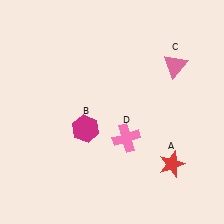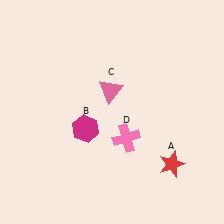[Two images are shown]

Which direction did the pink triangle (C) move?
The pink triangle (C) moved left.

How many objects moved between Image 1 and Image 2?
1 object moved between the two images.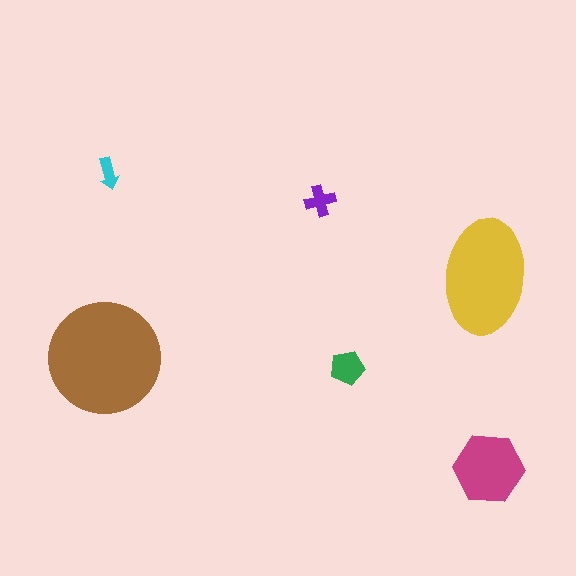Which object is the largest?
The brown circle.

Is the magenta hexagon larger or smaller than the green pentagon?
Larger.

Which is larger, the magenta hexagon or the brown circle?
The brown circle.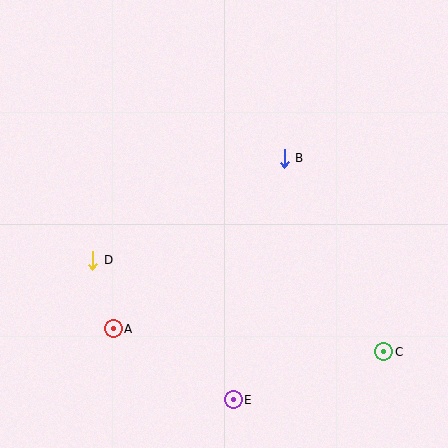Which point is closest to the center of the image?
Point B at (284, 158) is closest to the center.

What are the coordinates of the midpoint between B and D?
The midpoint between B and D is at (189, 209).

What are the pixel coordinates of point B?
Point B is at (284, 158).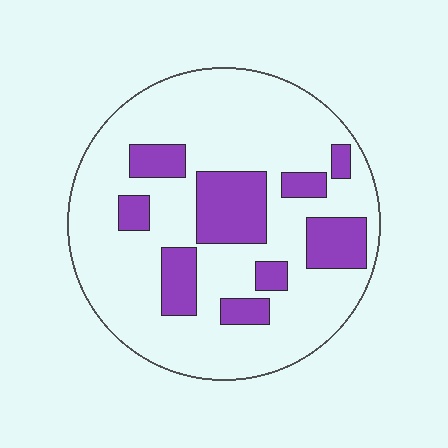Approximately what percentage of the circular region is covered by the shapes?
Approximately 25%.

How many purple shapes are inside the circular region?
9.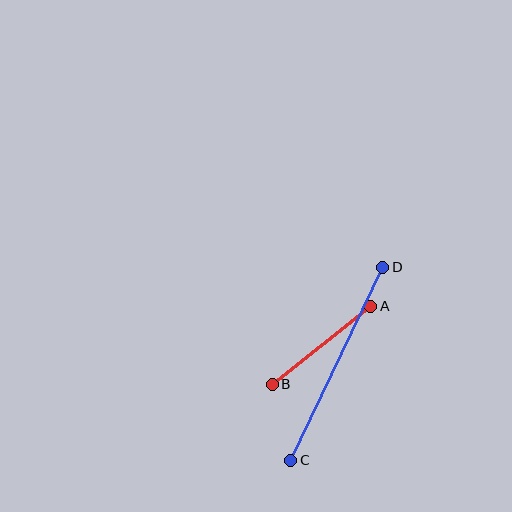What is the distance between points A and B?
The distance is approximately 126 pixels.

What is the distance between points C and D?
The distance is approximately 214 pixels.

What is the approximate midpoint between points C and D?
The midpoint is at approximately (337, 364) pixels.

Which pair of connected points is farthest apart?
Points C and D are farthest apart.